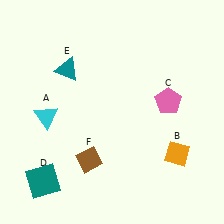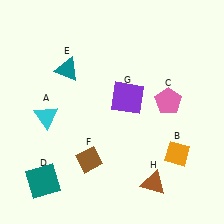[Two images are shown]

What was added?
A purple square (G), a brown triangle (H) were added in Image 2.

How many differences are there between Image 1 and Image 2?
There are 2 differences between the two images.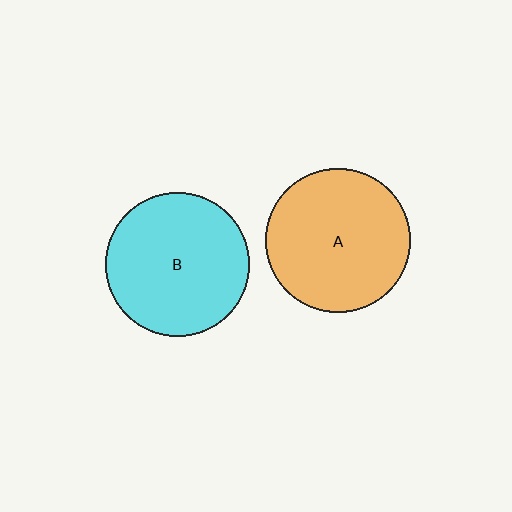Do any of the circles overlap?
No, none of the circles overlap.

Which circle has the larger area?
Circle A (orange).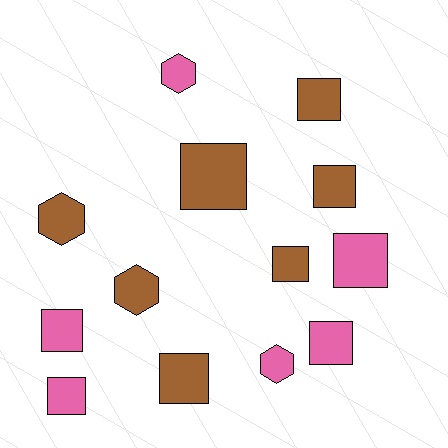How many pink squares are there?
There are 4 pink squares.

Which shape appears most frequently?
Square, with 9 objects.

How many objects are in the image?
There are 13 objects.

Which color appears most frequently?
Brown, with 7 objects.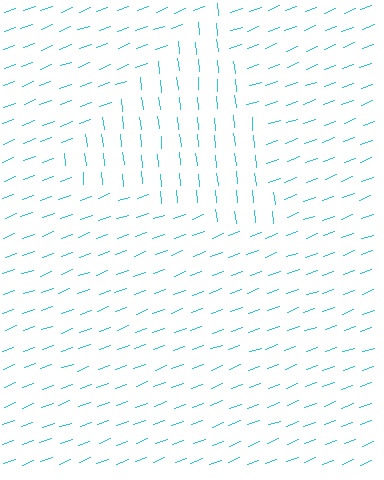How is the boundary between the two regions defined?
The boundary is defined purely by a change in line orientation (approximately 76 degrees difference). All lines are the same color and thickness.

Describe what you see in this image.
The image is filled with small cyan line segments. A triangle region in the image has lines oriented differently from the surrounding lines, creating a visible texture boundary.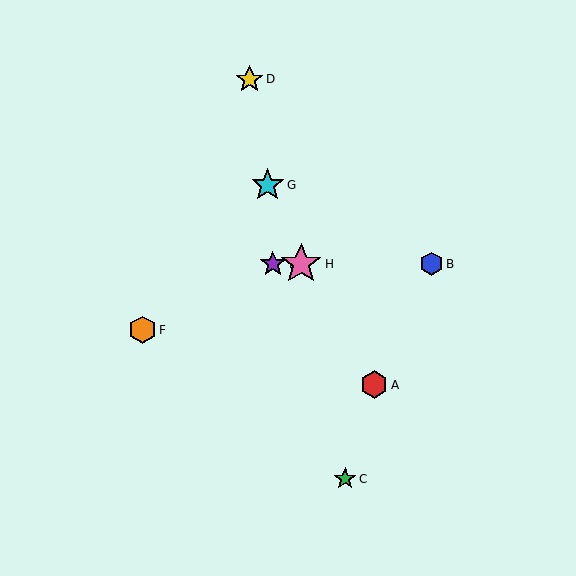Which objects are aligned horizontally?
Objects B, E, H are aligned horizontally.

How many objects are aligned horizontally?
3 objects (B, E, H) are aligned horizontally.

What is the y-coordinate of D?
Object D is at y≈79.